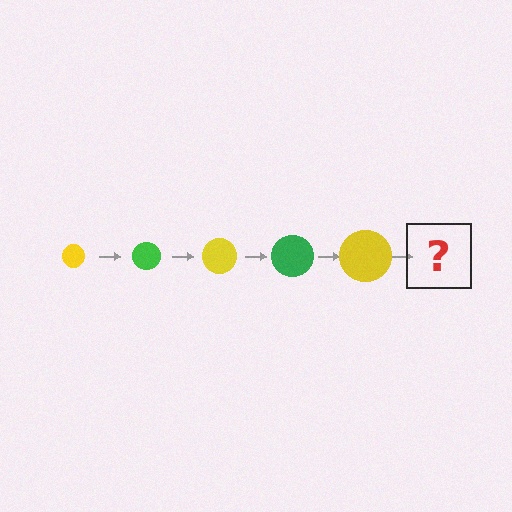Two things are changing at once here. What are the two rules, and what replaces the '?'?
The two rules are that the circle grows larger each step and the color cycles through yellow and green. The '?' should be a green circle, larger than the previous one.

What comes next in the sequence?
The next element should be a green circle, larger than the previous one.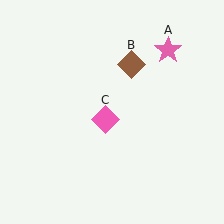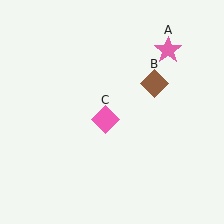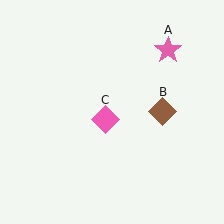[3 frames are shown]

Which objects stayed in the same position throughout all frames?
Pink star (object A) and pink diamond (object C) remained stationary.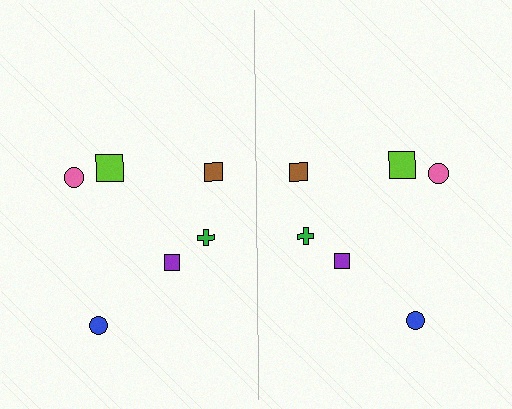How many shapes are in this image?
There are 12 shapes in this image.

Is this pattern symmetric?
Yes, this pattern has bilateral (reflection) symmetry.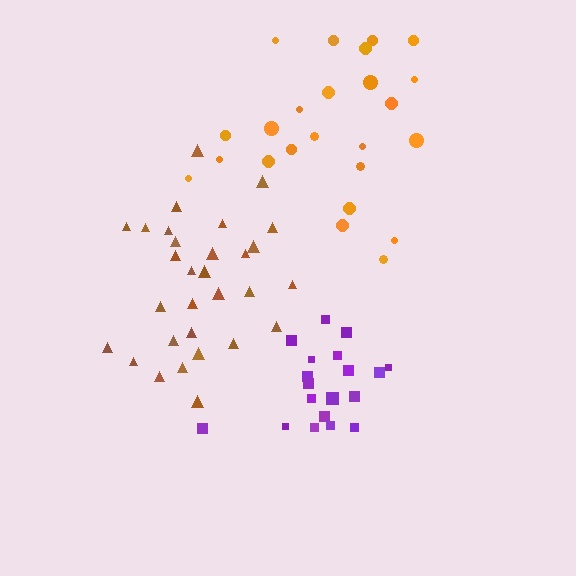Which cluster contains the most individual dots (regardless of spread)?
Brown (30).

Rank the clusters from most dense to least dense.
purple, brown, orange.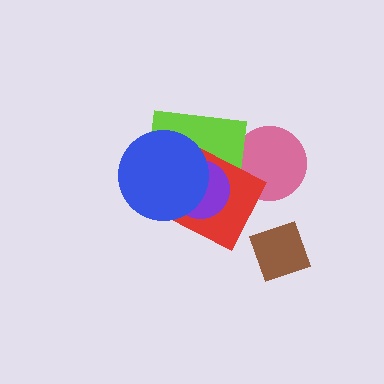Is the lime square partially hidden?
Yes, it is partially covered by another shape.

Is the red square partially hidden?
Yes, it is partially covered by another shape.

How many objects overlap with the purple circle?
3 objects overlap with the purple circle.